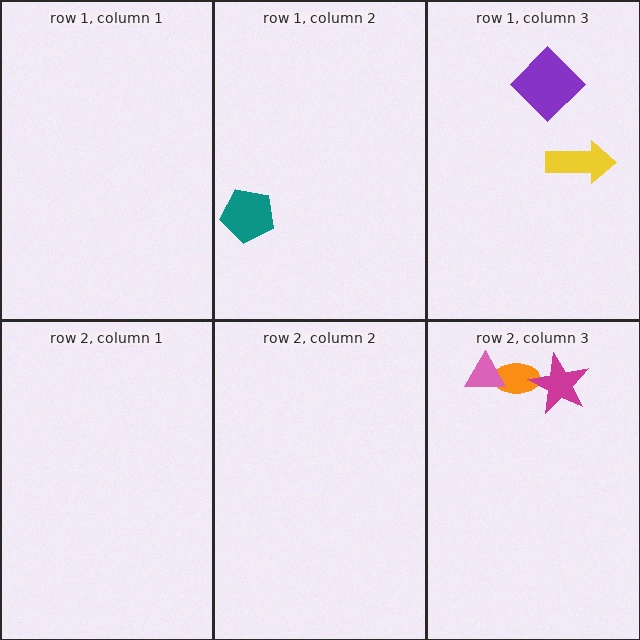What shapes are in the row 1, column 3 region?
The purple diamond, the yellow arrow.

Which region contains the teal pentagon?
The row 1, column 2 region.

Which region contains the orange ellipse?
The row 2, column 3 region.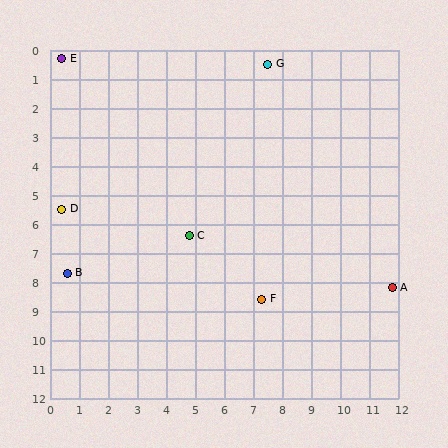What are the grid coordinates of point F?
Point F is at approximately (7.3, 8.6).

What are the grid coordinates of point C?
Point C is at approximately (4.8, 6.4).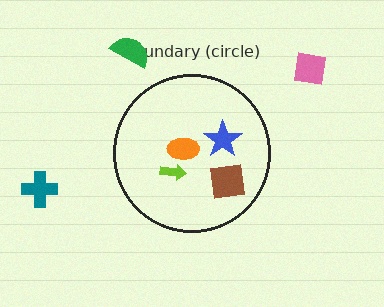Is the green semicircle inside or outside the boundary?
Outside.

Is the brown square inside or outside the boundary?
Inside.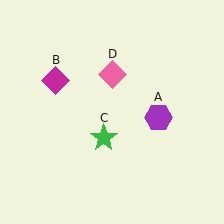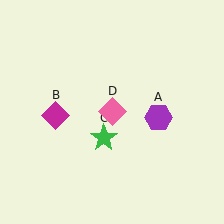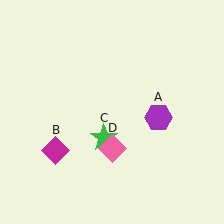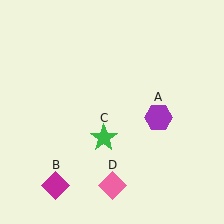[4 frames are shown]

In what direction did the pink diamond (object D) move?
The pink diamond (object D) moved down.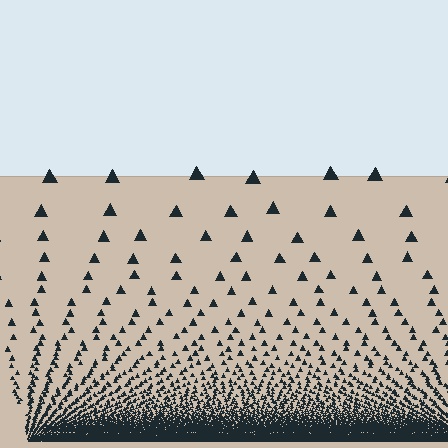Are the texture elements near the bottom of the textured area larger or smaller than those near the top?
Smaller. The gradient is inverted — elements near the bottom are smaller and denser.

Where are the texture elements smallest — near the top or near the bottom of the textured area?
Near the bottom.